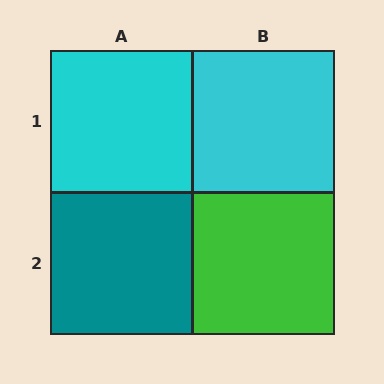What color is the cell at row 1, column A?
Cyan.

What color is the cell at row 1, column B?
Cyan.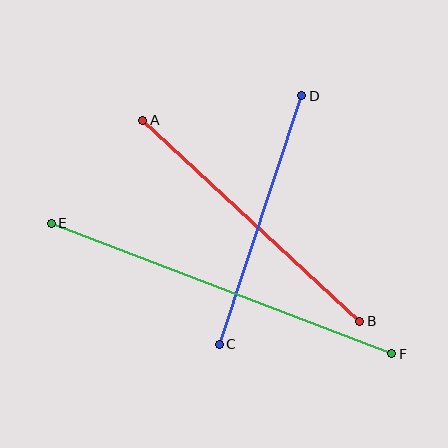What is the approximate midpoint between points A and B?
The midpoint is at approximately (251, 221) pixels.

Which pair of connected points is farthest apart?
Points E and F are farthest apart.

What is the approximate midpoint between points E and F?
The midpoint is at approximately (222, 289) pixels.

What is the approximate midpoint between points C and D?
The midpoint is at approximately (261, 220) pixels.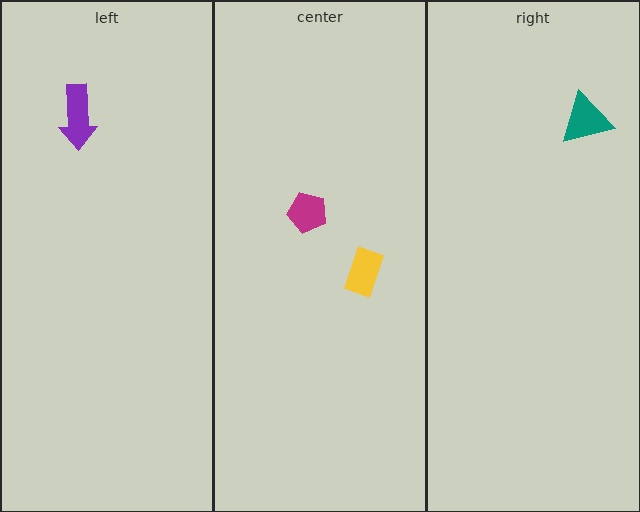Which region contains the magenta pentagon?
The center region.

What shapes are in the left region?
The purple arrow.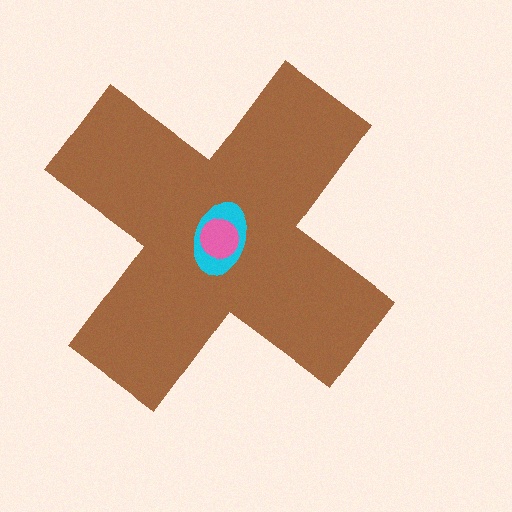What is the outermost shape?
The brown cross.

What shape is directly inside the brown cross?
The cyan ellipse.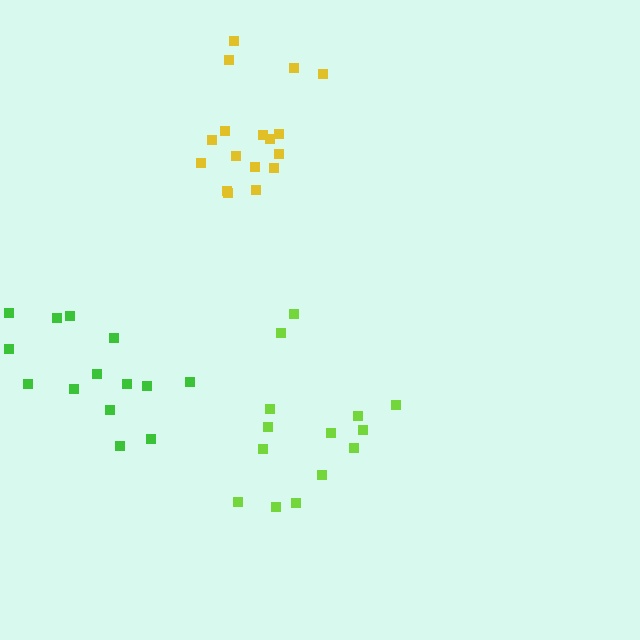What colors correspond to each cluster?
The clusters are colored: lime, yellow, green.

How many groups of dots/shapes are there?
There are 3 groups.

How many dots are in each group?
Group 1: 14 dots, Group 2: 17 dots, Group 3: 14 dots (45 total).